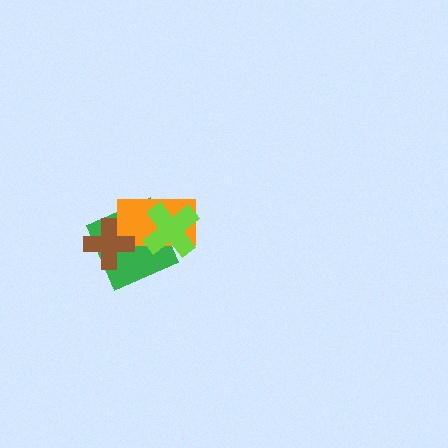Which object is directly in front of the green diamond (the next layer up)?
The orange rectangle is directly in front of the green diamond.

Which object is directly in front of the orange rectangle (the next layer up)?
The brown cross is directly in front of the orange rectangle.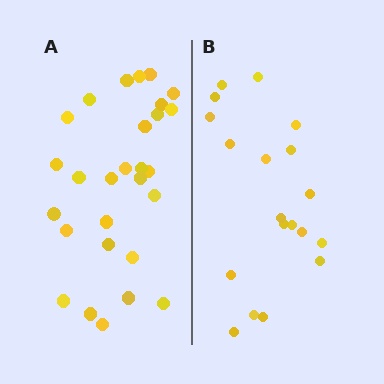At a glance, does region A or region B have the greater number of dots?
Region A (the left region) has more dots.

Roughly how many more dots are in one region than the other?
Region A has roughly 8 or so more dots than region B.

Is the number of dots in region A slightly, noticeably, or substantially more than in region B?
Region A has substantially more. The ratio is roughly 1.5 to 1.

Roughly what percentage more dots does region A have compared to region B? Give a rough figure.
About 45% more.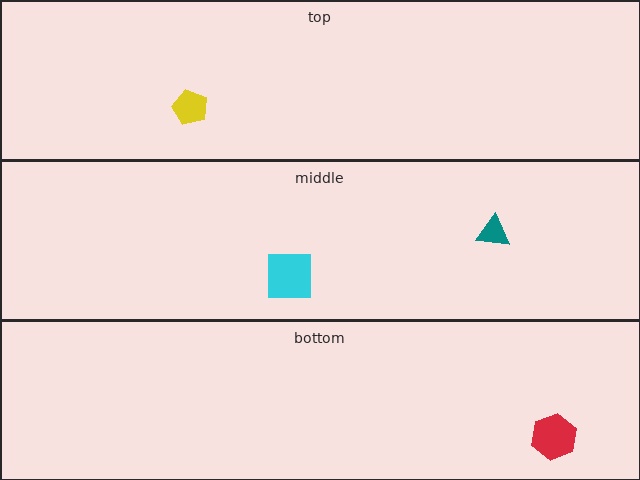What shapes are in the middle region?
The teal triangle, the cyan square.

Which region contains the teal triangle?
The middle region.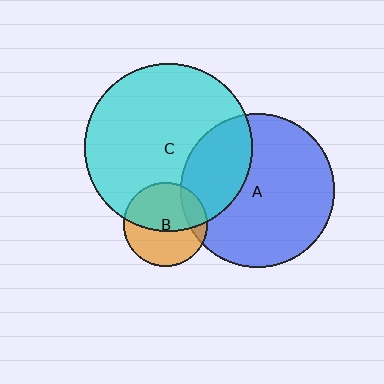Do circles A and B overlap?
Yes.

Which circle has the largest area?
Circle C (cyan).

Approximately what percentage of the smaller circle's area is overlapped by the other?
Approximately 15%.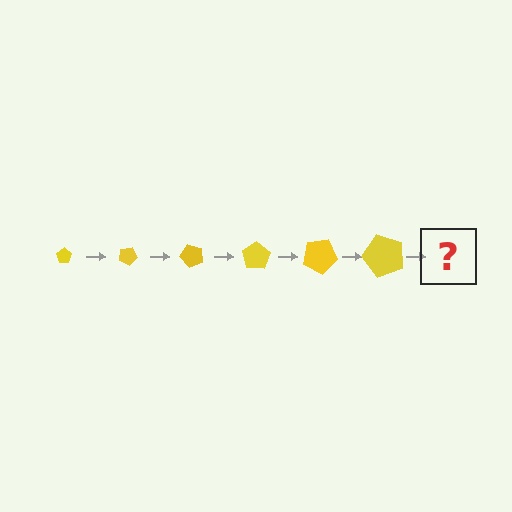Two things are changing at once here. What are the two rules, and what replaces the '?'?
The two rules are that the pentagon grows larger each step and it rotates 25 degrees each step. The '?' should be a pentagon, larger than the previous one and rotated 150 degrees from the start.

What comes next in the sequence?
The next element should be a pentagon, larger than the previous one and rotated 150 degrees from the start.